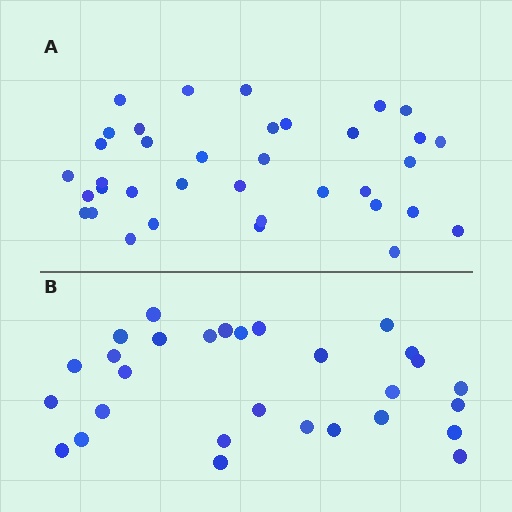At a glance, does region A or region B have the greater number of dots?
Region A (the top region) has more dots.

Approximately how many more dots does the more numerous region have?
Region A has roughly 8 or so more dots than region B.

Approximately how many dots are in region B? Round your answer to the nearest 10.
About 30 dots. (The exact count is 29, which rounds to 30.)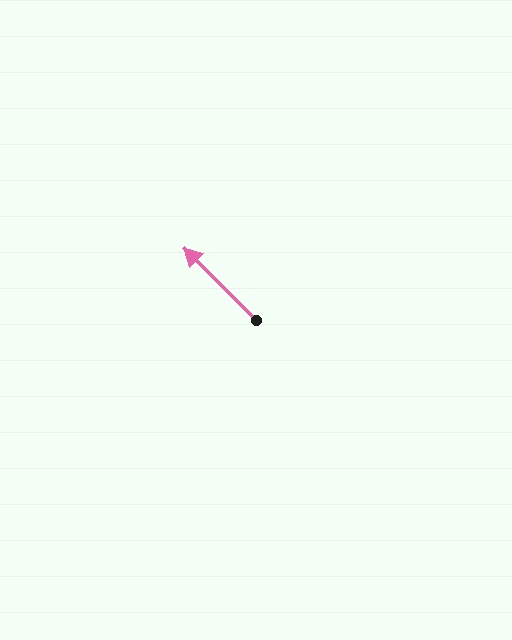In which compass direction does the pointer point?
Northwest.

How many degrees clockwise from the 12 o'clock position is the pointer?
Approximately 315 degrees.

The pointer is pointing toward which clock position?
Roughly 11 o'clock.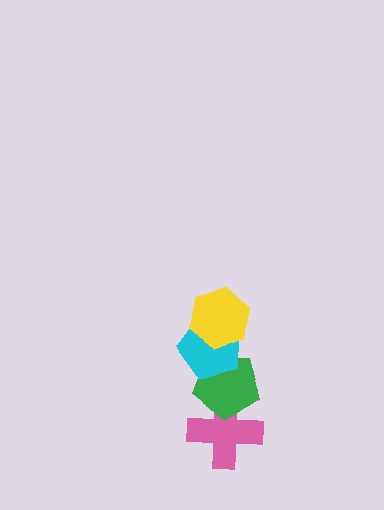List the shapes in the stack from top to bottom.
From top to bottom: the yellow hexagon, the cyan pentagon, the green pentagon, the pink cross.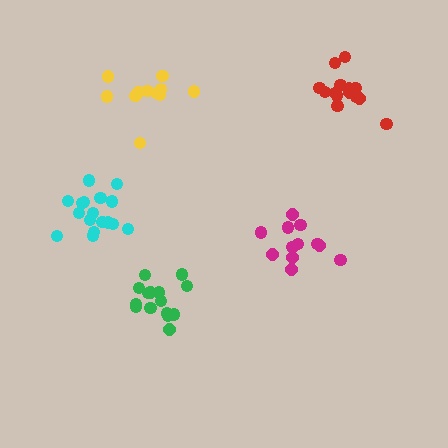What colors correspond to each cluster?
The clusters are colored: yellow, magenta, cyan, red, green.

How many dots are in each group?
Group 1: 11 dots, Group 2: 12 dots, Group 3: 17 dots, Group 4: 15 dots, Group 5: 15 dots (70 total).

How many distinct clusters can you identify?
There are 5 distinct clusters.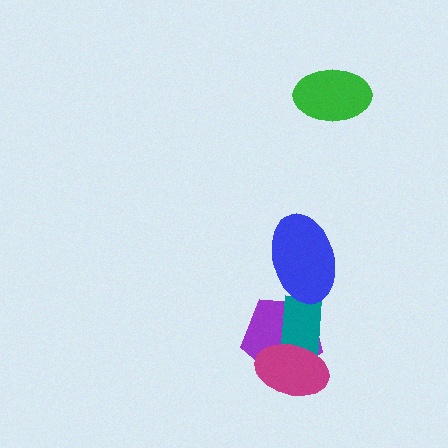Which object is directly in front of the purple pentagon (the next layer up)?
The teal rectangle is directly in front of the purple pentagon.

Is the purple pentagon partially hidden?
Yes, it is partially covered by another shape.